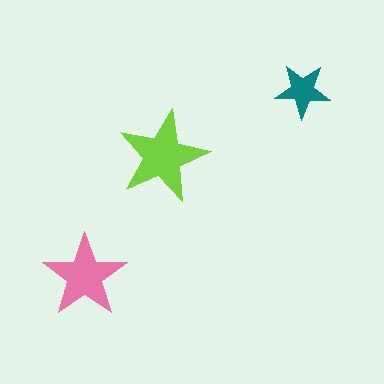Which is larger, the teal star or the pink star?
The pink one.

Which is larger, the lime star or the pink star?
The lime one.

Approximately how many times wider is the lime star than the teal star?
About 1.5 times wider.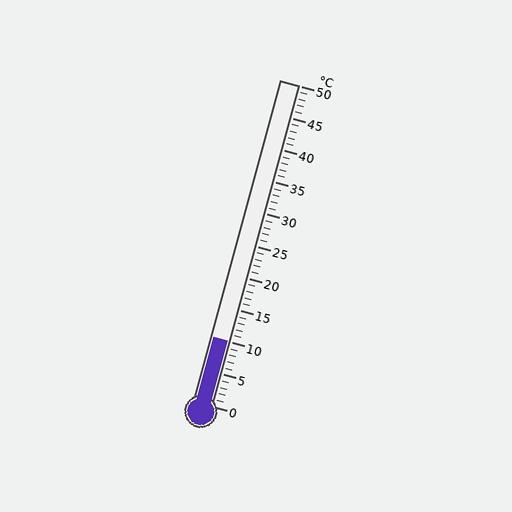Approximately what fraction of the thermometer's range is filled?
The thermometer is filled to approximately 20% of its range.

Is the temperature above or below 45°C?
The temperature is below 45°C.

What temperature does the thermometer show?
The thermometer shows approximately 10°C.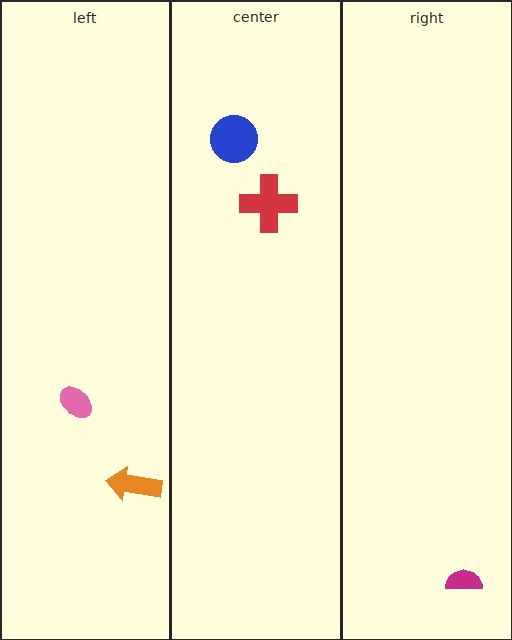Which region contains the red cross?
The center region.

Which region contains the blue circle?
The center region.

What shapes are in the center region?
The blue circle, the red cross.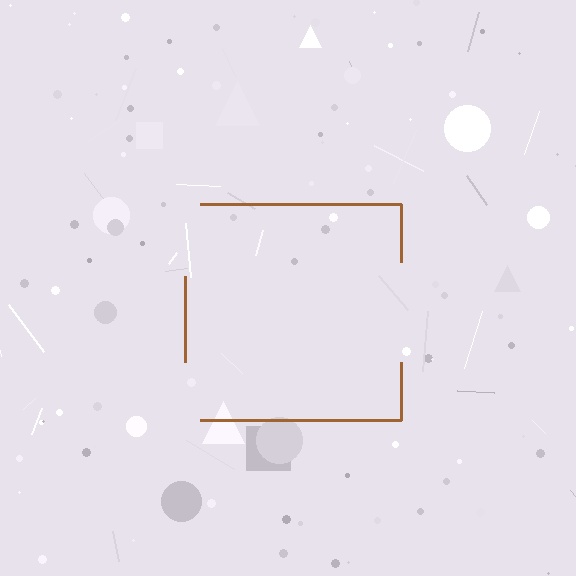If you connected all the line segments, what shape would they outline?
They would outline a square.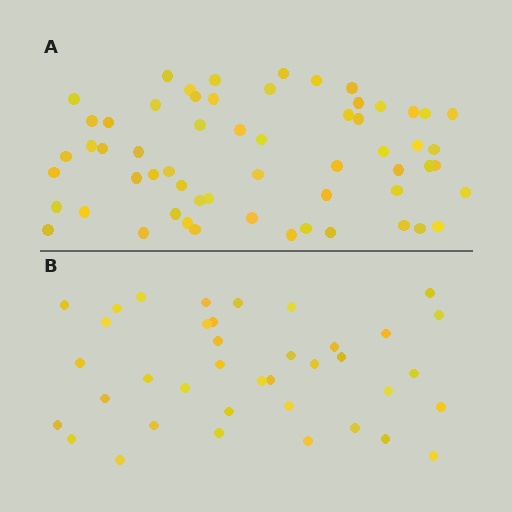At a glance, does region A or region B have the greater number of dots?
Region A (the top region) has more dots.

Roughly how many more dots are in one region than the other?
Region A has approximately 20 more dots than region B.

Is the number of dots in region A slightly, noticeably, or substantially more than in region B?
Region A has substantially more. The ratio is roughly 1.6 to 1.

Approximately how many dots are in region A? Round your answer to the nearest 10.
About 60 dots. (The exact count is 59, which rounds to 60.)